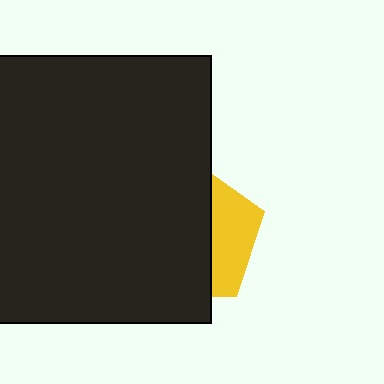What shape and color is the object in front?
The object in front is a black square.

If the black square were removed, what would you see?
You would see the complete yellow pentagon.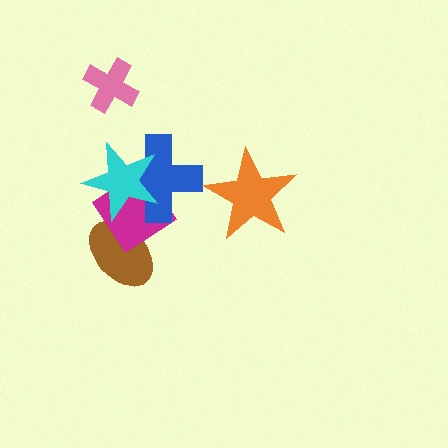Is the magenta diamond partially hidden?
Yes, it is partially covered by another shape.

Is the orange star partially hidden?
No, no other shape covers it.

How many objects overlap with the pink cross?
0 objects overlap with the pink cross.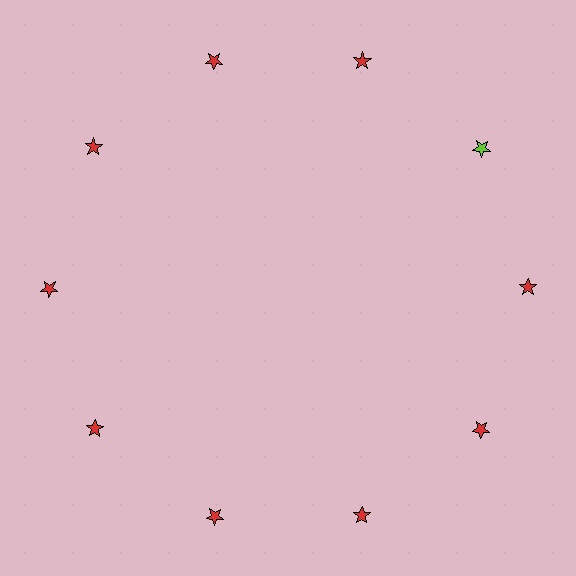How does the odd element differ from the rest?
It has a different color: lime instead of red.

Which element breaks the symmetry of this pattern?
The lime star at roughly the 2 o'clock position breaks the symmetry. All other shapes are red stars.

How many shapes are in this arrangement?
There are 10 shapes arranged in a ring pattern.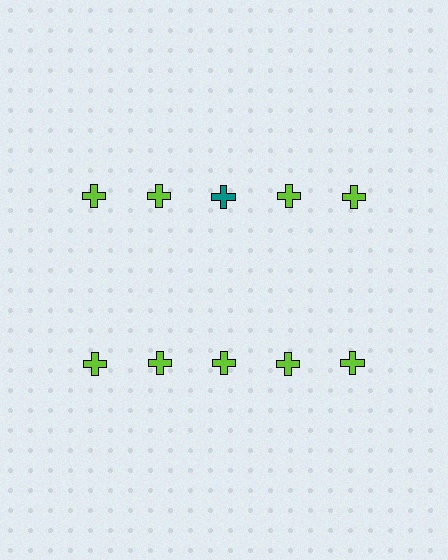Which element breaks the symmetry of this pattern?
The teal cross in the top row, center column breaks the symmetry. All other shapes are lime crosses.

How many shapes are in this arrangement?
There are 10 shapes arranged in a grid pattern.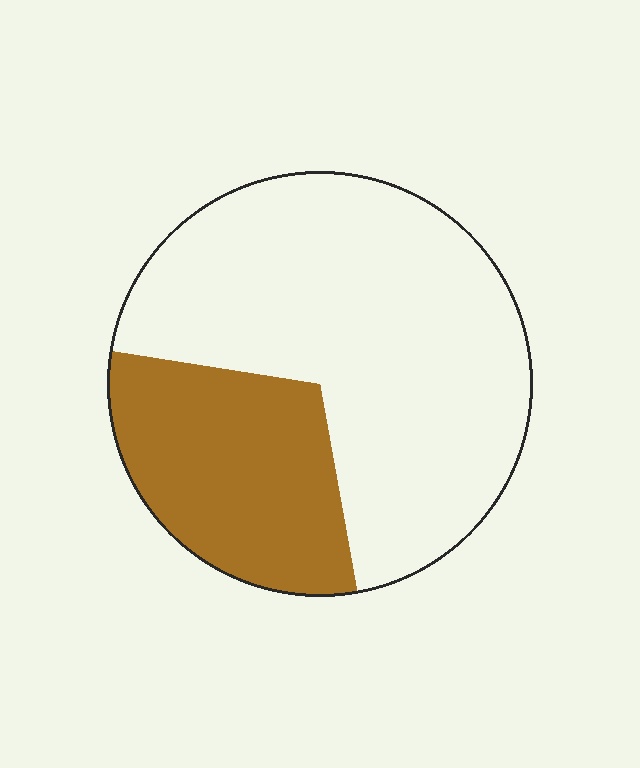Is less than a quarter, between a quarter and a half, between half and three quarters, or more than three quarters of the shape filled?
Between a quarter and a half.